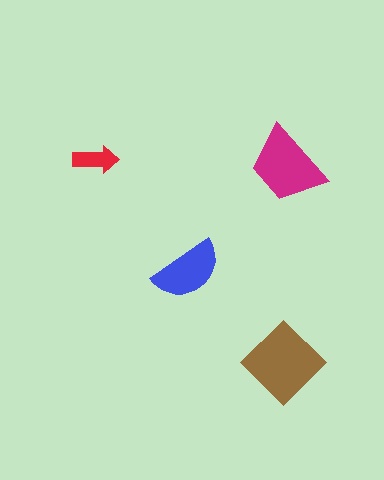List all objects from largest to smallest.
The brown diamond, the magenta trapezoid, the blue semicircle, the red arrow.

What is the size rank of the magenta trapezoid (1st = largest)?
2nd.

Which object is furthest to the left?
The red arrow is leftmost.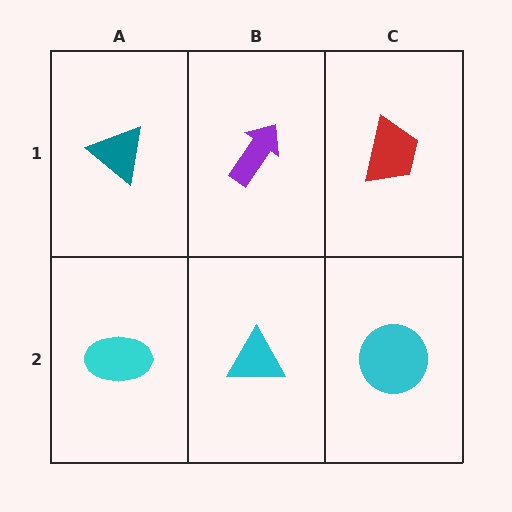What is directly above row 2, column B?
A purple arrow.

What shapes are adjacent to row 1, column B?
A cyan triangle (row 2, column B), a teal triangle (row 1, column A), a red trapezoid (row 1, column C).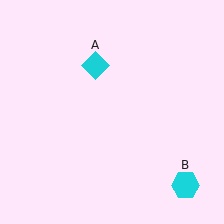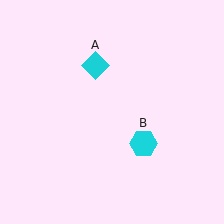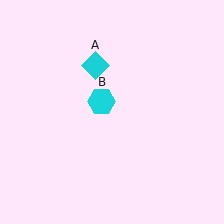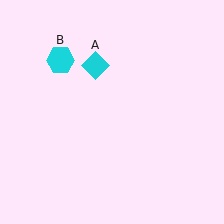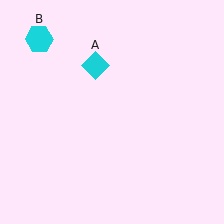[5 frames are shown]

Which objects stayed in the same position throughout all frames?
Cyan diamond (object A) remained stationary.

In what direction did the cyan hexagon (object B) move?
The cyan hexagon (object B) moved up and to the left.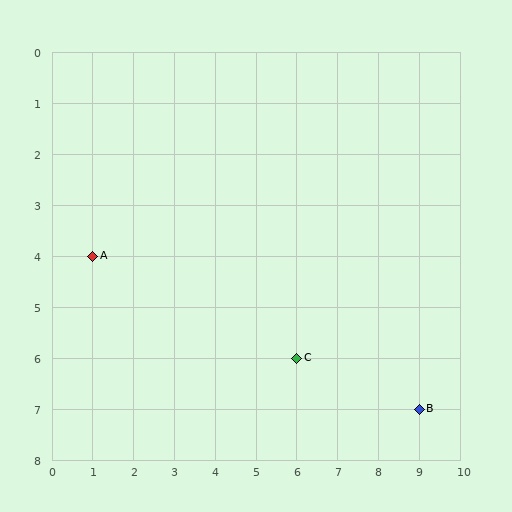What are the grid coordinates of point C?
Point C is at grid coordinates (6, 6).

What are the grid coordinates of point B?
Point B is at grid coordinates (9, 7).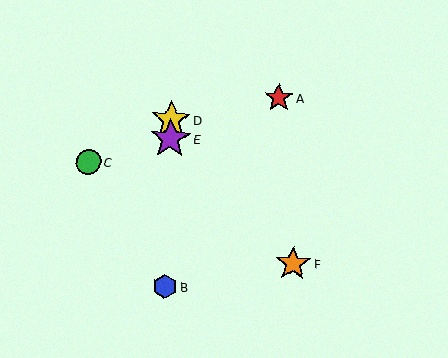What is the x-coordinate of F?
Object F is at x≈293.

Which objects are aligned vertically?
Objects B, D, E are aligned vertically.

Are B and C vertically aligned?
No, B is at x≈165 and C is at x≈88.